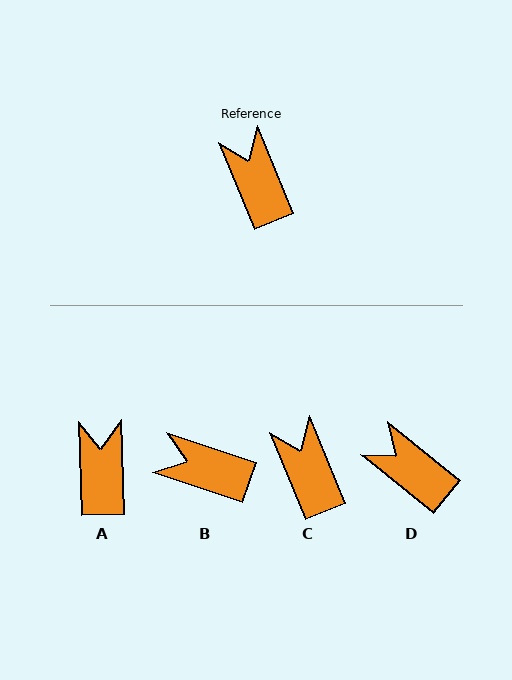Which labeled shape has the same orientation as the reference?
C.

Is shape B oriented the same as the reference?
No, it is off by about 49 degrees.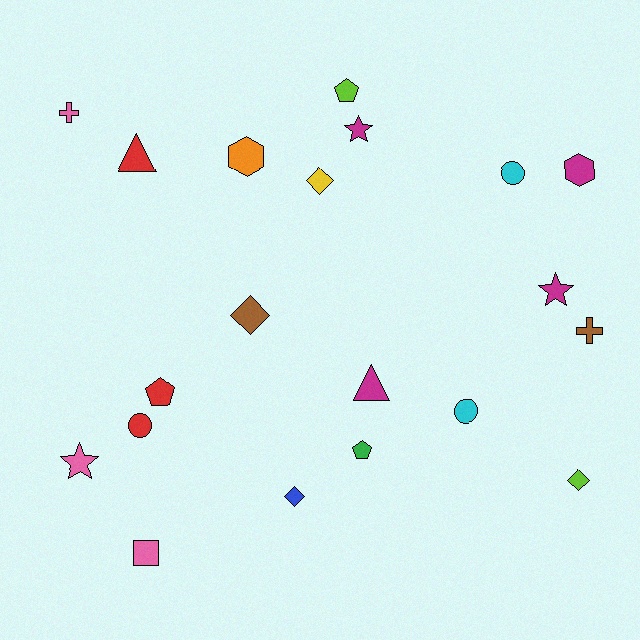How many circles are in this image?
There are 3 circles.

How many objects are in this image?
There are 20 objects.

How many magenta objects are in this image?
There are 4 magenta objects.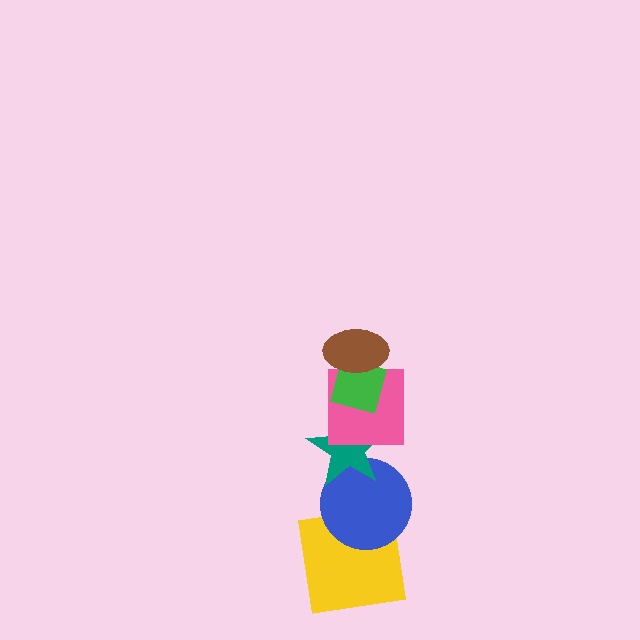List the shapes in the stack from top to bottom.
From top to bottom: the brown ellipse, the green diamond, the pink square, the teal star, the blue circle, the yellow square.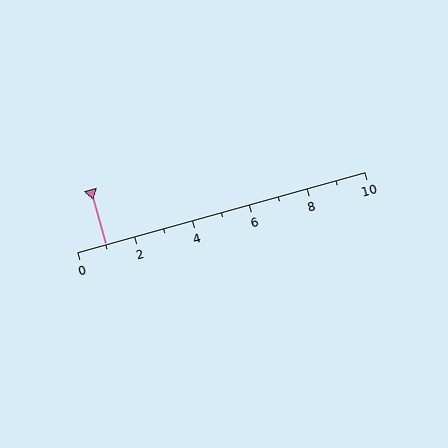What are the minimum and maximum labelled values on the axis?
The axis runs from 0 to 10.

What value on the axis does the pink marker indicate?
The marker indicates approximately 1.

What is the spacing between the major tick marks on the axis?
The major ticks are spaced 2 apart.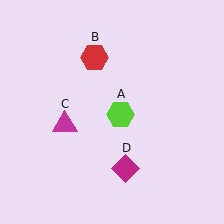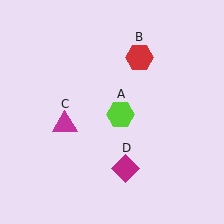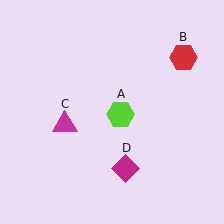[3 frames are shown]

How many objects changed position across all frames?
1 object changed position: red hexagon (object B).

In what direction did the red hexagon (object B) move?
The red hexagon (object B) moved right.